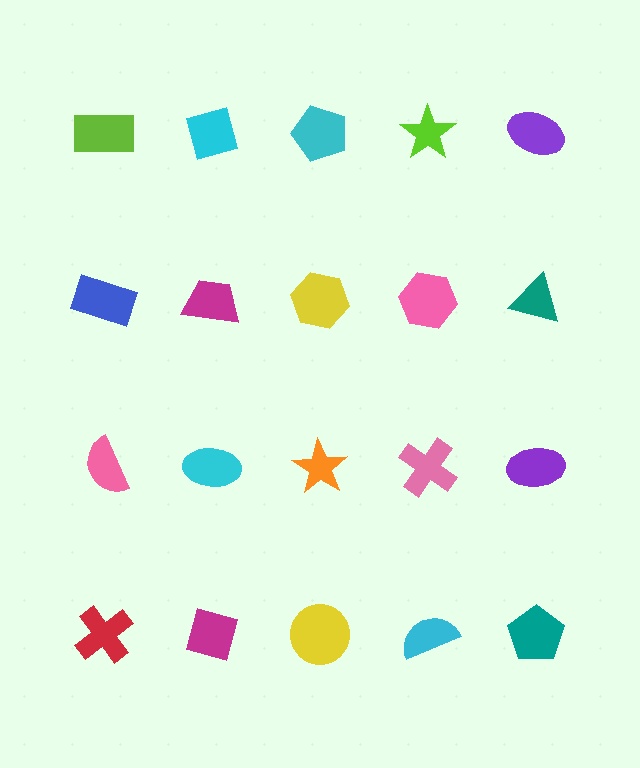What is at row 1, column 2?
A cyan diamond.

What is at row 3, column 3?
An orange star.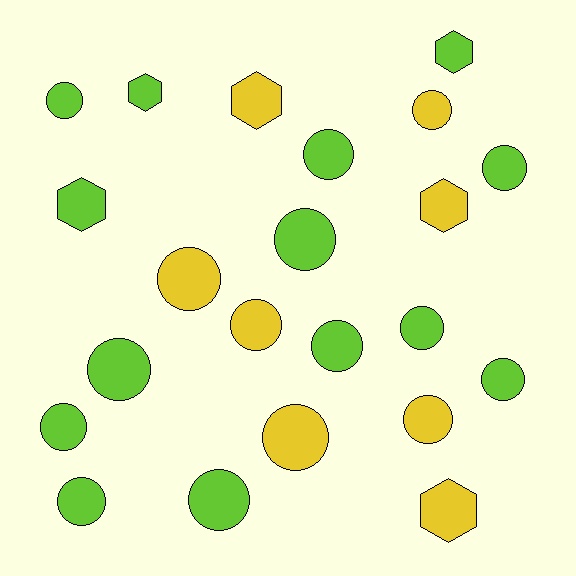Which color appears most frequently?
Lime, with 14 objects.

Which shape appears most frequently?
Circle, with 16 objects.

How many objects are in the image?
There are 22 objects.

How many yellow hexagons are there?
There are 3 yellow hexagons.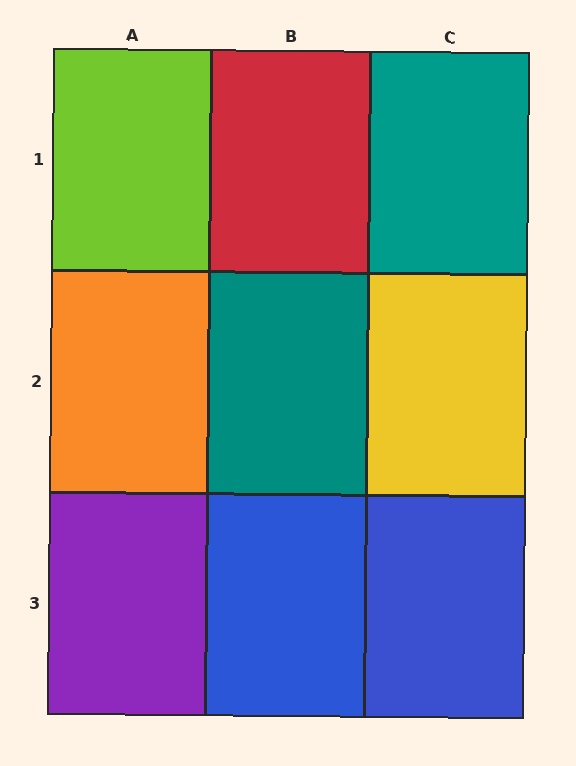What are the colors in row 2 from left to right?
Orange, teal, yellow.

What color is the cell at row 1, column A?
Lime.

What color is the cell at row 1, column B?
Red.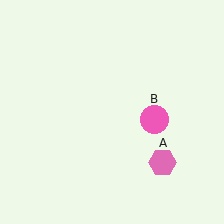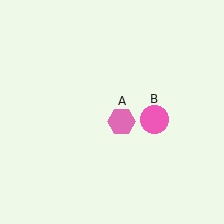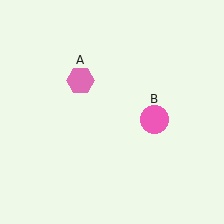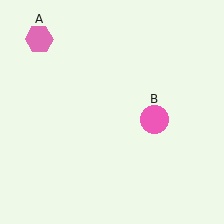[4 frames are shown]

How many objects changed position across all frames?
1 object changed position: pink hexagon (object A).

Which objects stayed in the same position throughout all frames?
Pink circle (object B) remained stationary.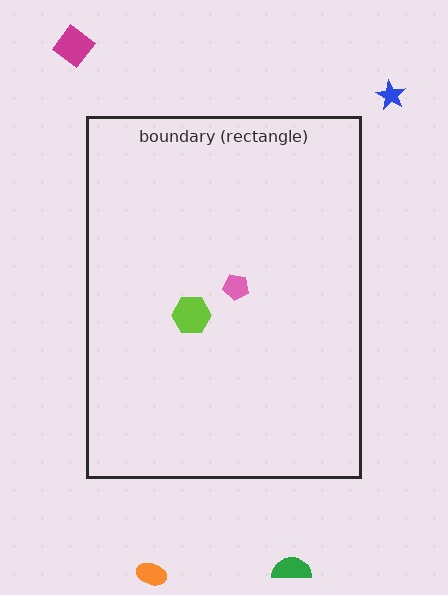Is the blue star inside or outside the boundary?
Outside.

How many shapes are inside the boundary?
2 inside, 4 outside.